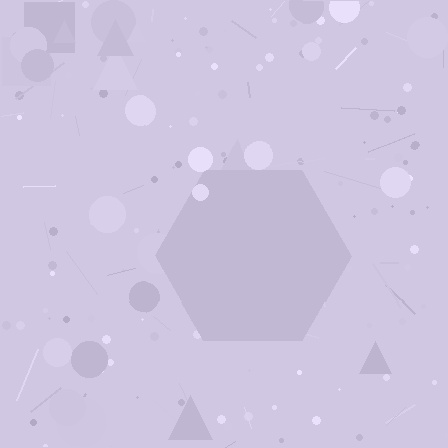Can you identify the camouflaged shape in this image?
The camouflaged shape is a hexagon.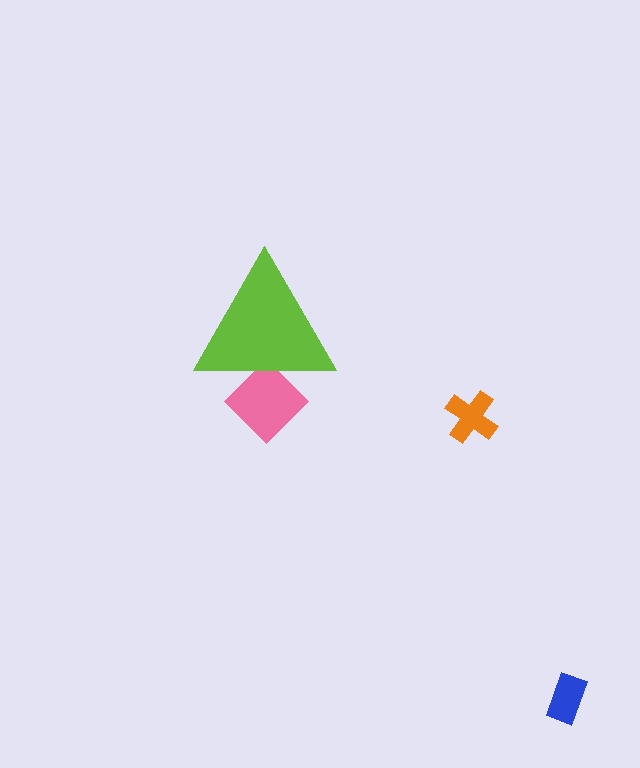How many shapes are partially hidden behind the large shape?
1 shape is partially hidden.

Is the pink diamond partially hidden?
Yes, the pink diamond is partially hidden behind the lime triangle.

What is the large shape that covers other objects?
A lime triangle.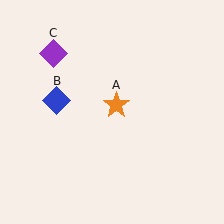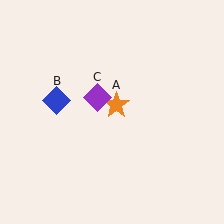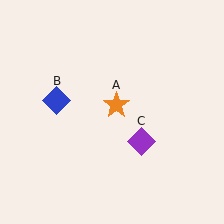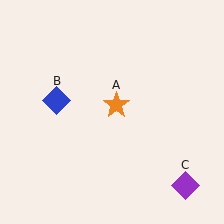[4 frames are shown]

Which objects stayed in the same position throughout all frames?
Orange star (object A) and blue diamond (object B) remained stationary.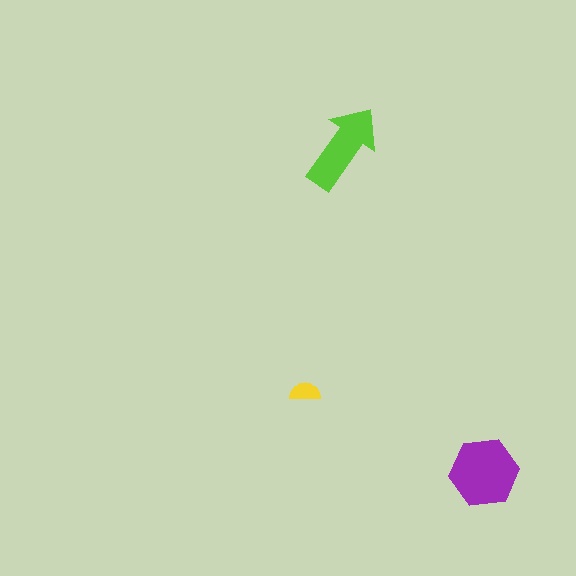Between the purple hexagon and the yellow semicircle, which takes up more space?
The purple hexagon.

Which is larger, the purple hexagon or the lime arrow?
The purple hexagon.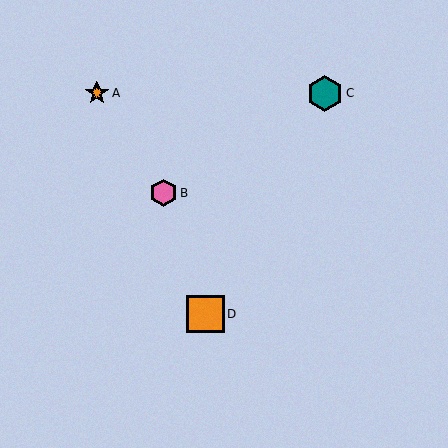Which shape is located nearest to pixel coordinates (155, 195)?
The pink hexagon (labeled B) at (164, 193) is nearest to that location.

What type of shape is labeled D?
Shape D is an orange square.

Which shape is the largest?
The orange square (labeled D) is the largest.